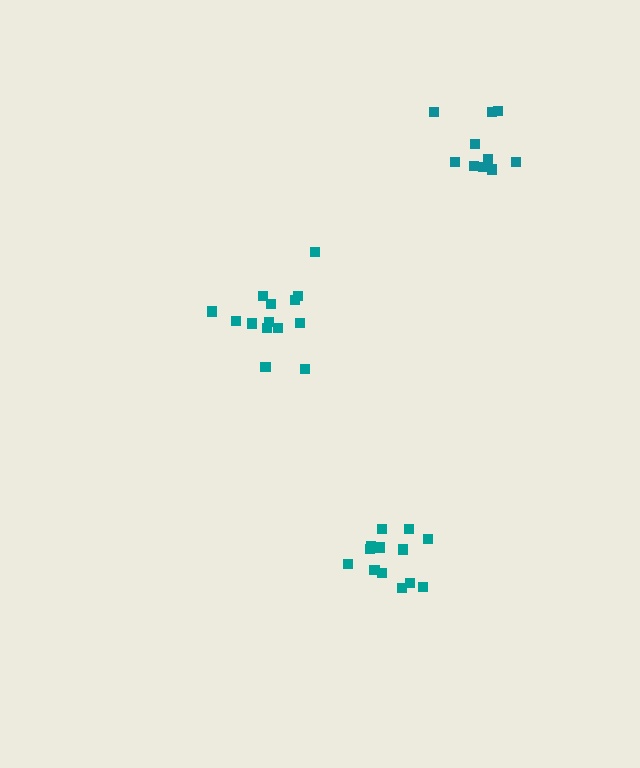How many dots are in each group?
Group 1: 13 dots, Group 2: 14 dots, Group 3: 10 dots (37 total).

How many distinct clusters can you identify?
There are 3 distinct clusters.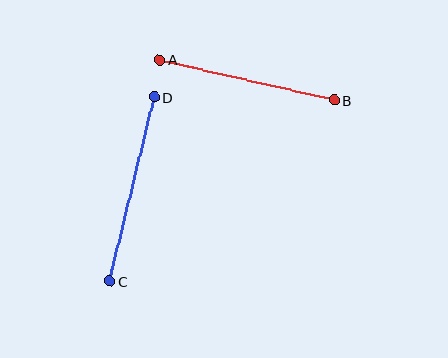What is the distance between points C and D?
The distance is approximately 189 pixels.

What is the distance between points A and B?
The distance is approximately 179 pixels.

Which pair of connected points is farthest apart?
Points C and D are farthest apart.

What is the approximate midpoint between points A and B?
The midpoint is at approximately (247, 80) pixels.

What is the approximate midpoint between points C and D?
The midpoint is at approximately (132, 189) pixels.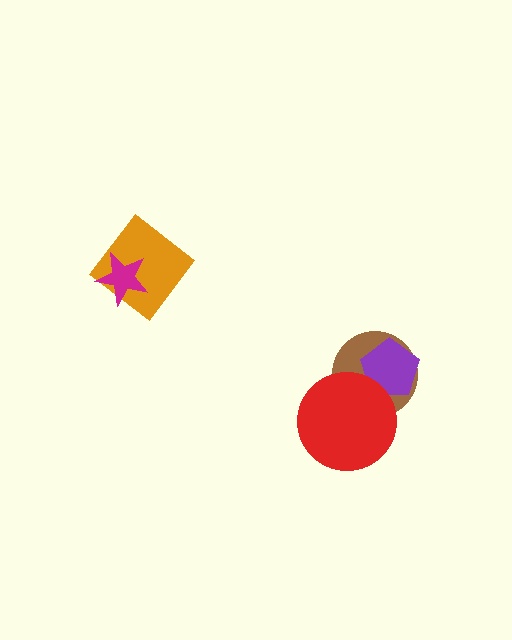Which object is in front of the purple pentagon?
The red circle is in front of the purple pentagon.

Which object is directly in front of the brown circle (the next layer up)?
The purple pentagon is directly in front of the brown circle.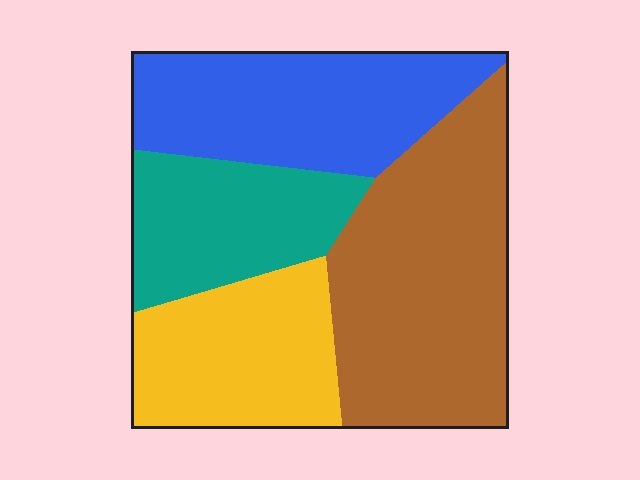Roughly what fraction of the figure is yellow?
Yellow covers roughly 20% of the figure.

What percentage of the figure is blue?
Blue takes up between a sixth and a third of the figure.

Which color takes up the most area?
Brown, at roughly 35%.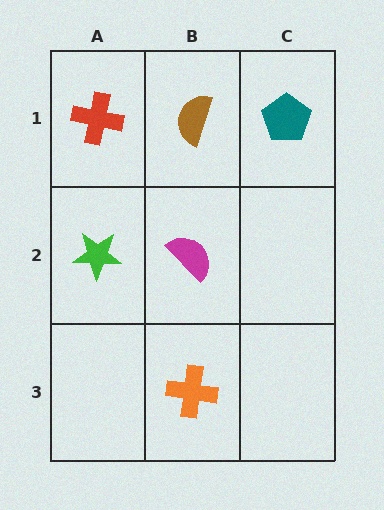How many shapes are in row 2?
2 shapes.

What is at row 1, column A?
A red cross.